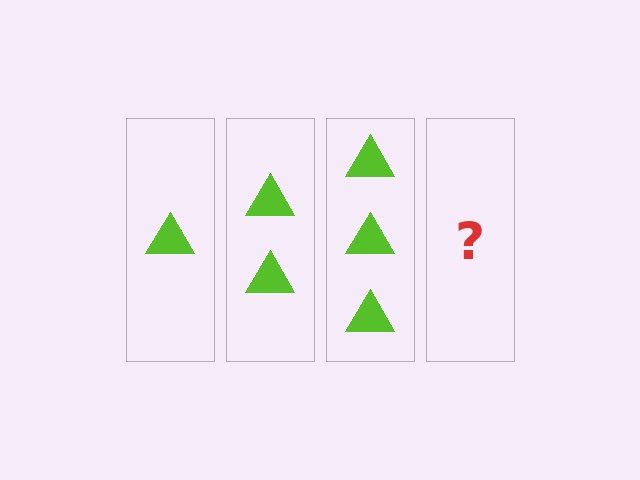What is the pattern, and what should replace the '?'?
The pattern is that each step adds one more triangle. The '?' should be 4 triangles.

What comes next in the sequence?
The next element should be 4 triangles.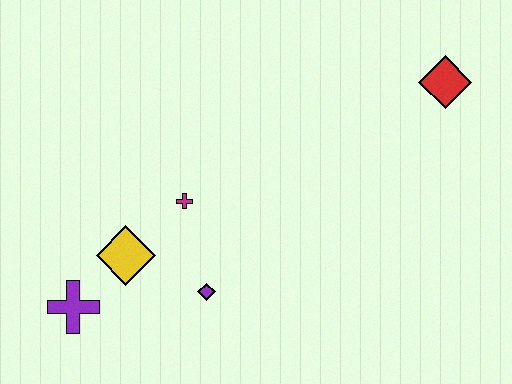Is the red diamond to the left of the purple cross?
No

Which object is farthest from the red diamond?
The purple cross is farthest from the red diamond.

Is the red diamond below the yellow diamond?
No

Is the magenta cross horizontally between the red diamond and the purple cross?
Yes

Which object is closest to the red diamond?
The magenta cross is closest to the red diamond.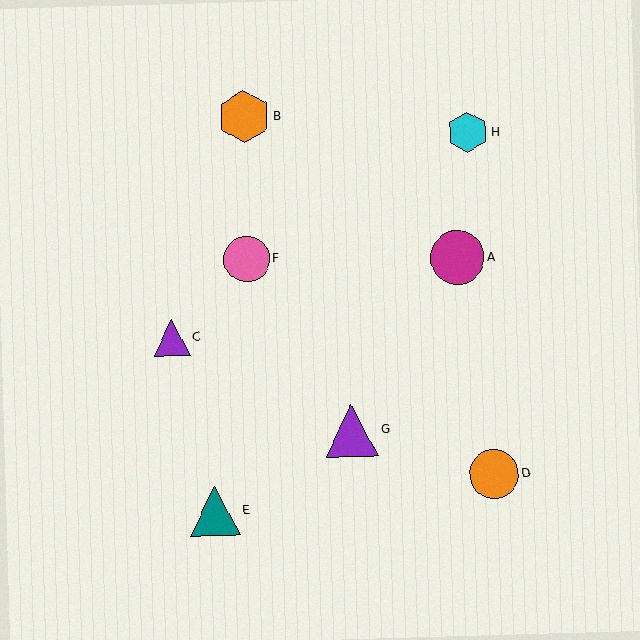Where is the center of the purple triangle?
The center of the purple triangle is at (352, 431).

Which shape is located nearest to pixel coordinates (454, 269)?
The magenta circle (labeled A) at (457, 258) is nearest to that location.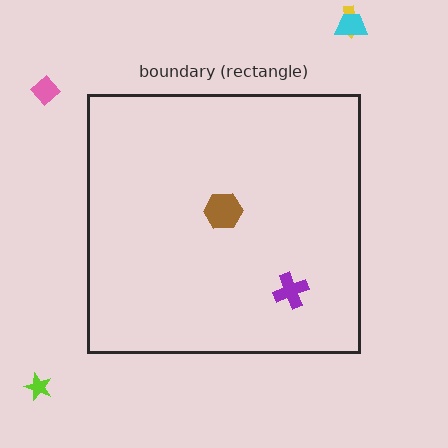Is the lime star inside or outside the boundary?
Outside.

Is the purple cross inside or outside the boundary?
Inside.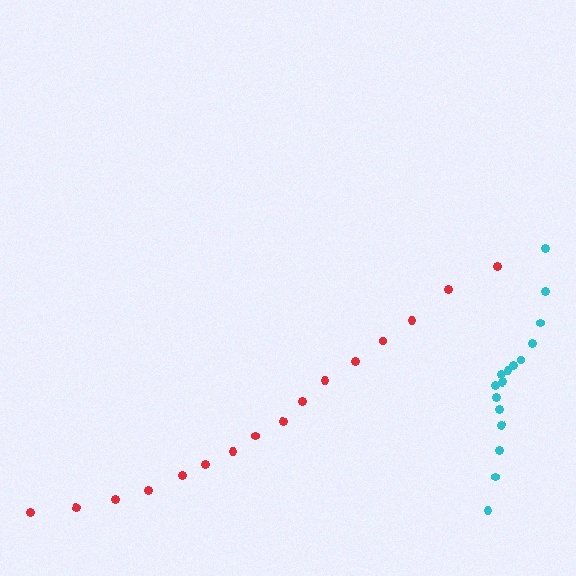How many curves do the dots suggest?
There are 2 distinct paths.